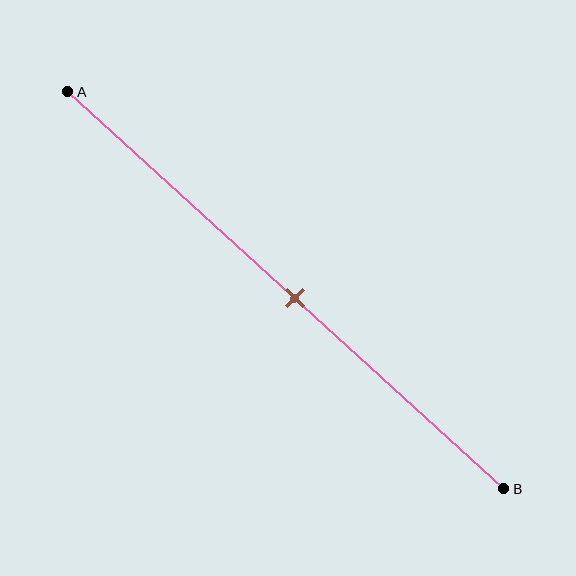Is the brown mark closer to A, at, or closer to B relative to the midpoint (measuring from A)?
The brown mark is approximately at the midpoint of segment AB.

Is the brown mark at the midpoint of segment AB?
Yes, the mark is approximately at the midpoint.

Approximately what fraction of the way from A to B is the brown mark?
The brown mark is approximately 50% of the way from A to B.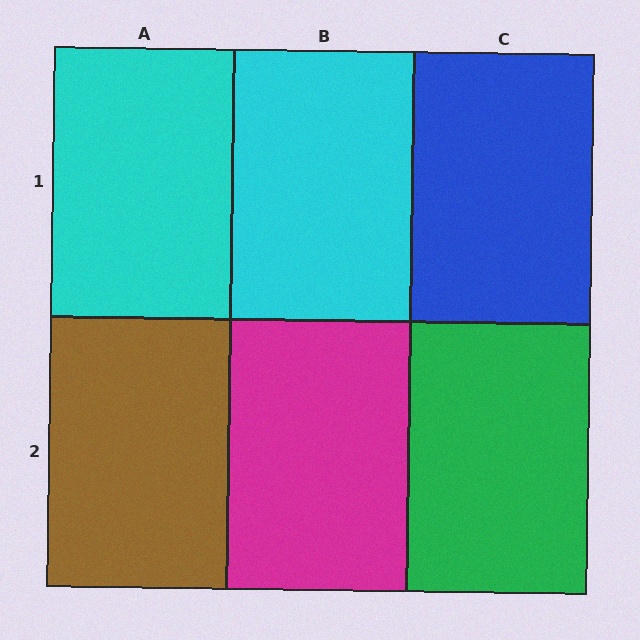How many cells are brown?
1 cell is brown.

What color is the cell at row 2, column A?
Brown.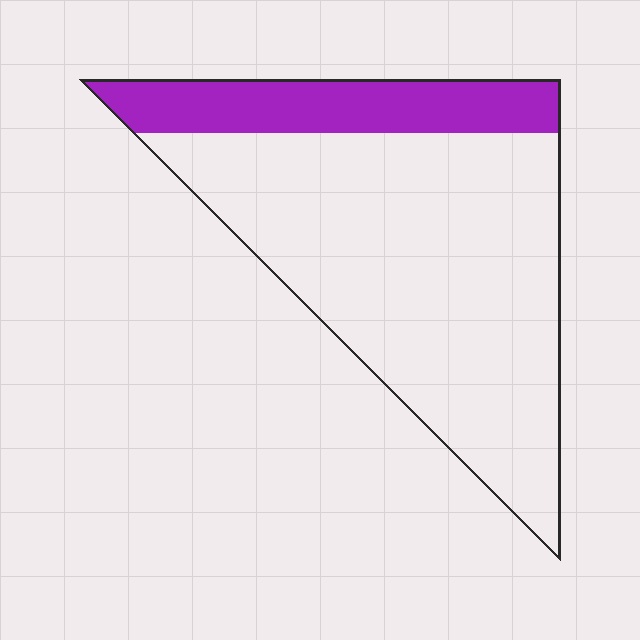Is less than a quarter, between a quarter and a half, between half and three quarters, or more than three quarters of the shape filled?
Less than a quarter.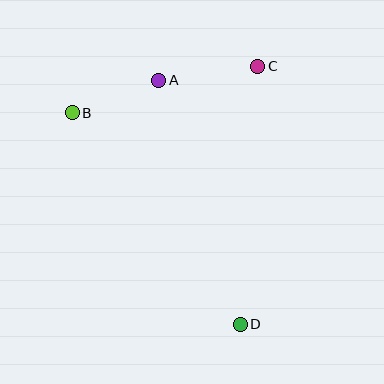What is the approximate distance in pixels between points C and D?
The distance between C and D is approximately 258 pixels.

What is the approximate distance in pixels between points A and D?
The distance between A and D is approximately 257 pixels.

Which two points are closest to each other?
Points A and B are closest to each other.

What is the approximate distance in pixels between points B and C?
The distance between B and C is approximately 191 pixels.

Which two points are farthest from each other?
Points B and D are farthest from each other.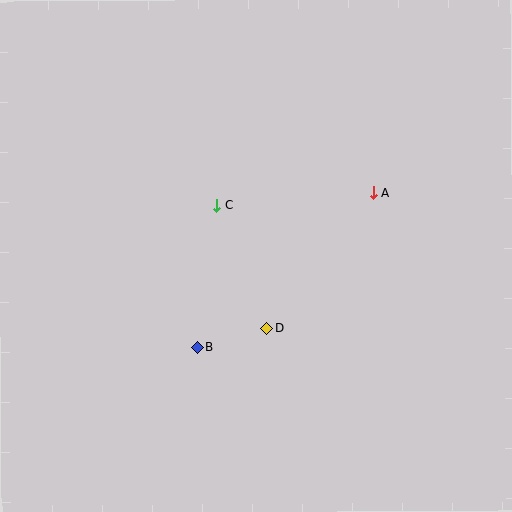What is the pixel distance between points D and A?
The distance between D and A is 171 pixels.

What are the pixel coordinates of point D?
Point D is at (267, 328).